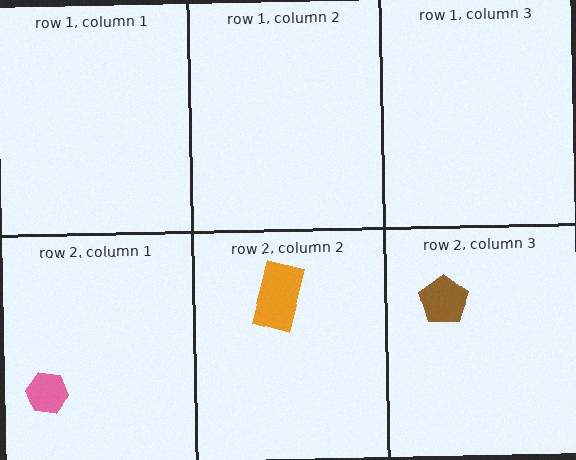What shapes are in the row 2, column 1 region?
The pink hexagon.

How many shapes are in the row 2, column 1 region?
1.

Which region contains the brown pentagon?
The row 2, column 3 region.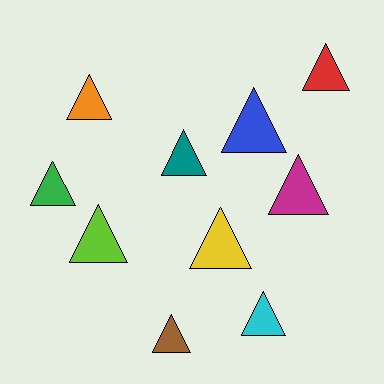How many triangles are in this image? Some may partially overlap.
There are 10 triangles.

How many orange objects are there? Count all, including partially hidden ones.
There is 1 orange object.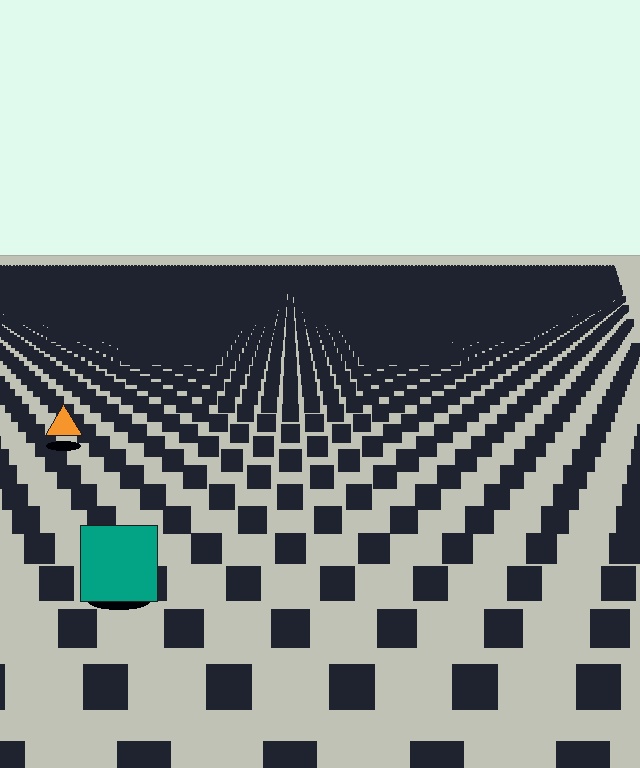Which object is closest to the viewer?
The teal square is closest. The texture marks near it are larger and more spread out.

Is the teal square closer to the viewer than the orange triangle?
Yes. The teal square is closer — you can tell from the texture gradient: the ground texture is coarser near it.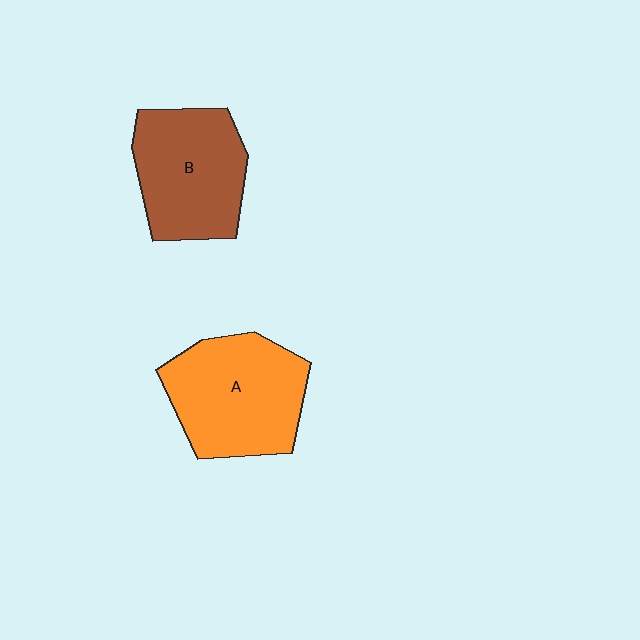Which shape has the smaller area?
Shape B (brown).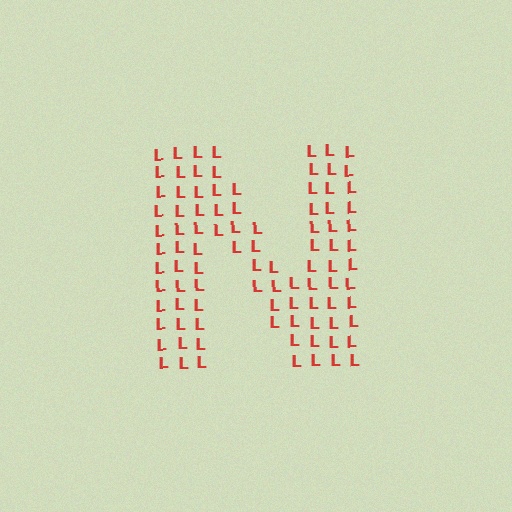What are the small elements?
The small elements are letter L's.